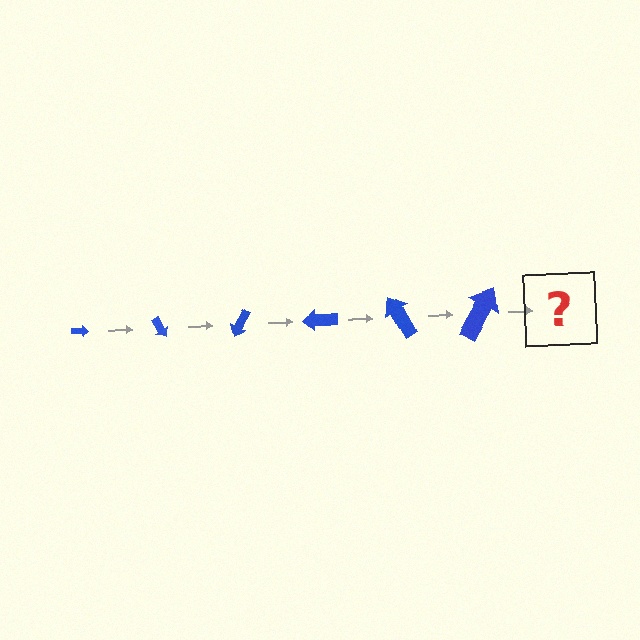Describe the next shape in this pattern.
It should be an arrow, larger than the previous one and rotated 360 degrees from the start.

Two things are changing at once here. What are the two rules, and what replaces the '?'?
The two rules are that the arrow grows larger each step and it rotates 60 degrees each step. The '?' should be an arrow, larger than the previous one and rotated 360 degrees from the start.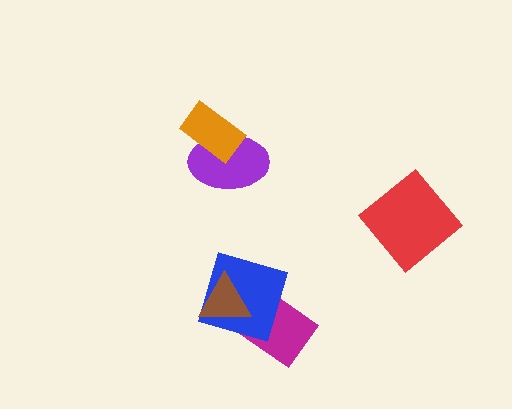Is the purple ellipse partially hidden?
Yes, it is partially covered by another shape.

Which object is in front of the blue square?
The brown triangle is in front of the blue square.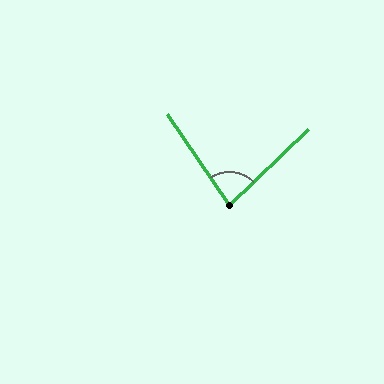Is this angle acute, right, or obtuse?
It is acute.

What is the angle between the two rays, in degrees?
Approximately 81 degrees.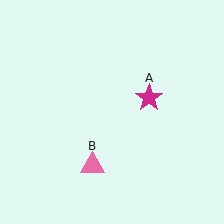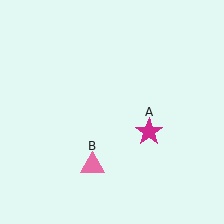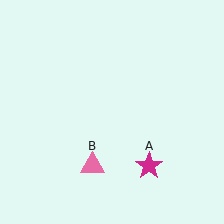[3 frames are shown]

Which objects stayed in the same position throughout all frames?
Pink triangle (object B) remained stationary.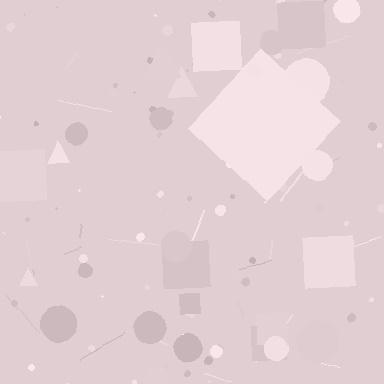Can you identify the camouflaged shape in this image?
The camouflaged shape is a diamond.